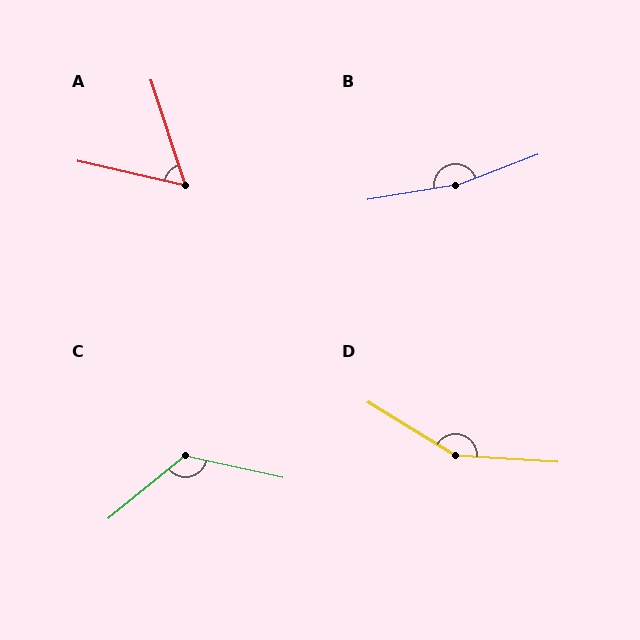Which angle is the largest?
B, at approximately 169 degrees.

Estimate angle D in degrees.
Approximately 152 degrees.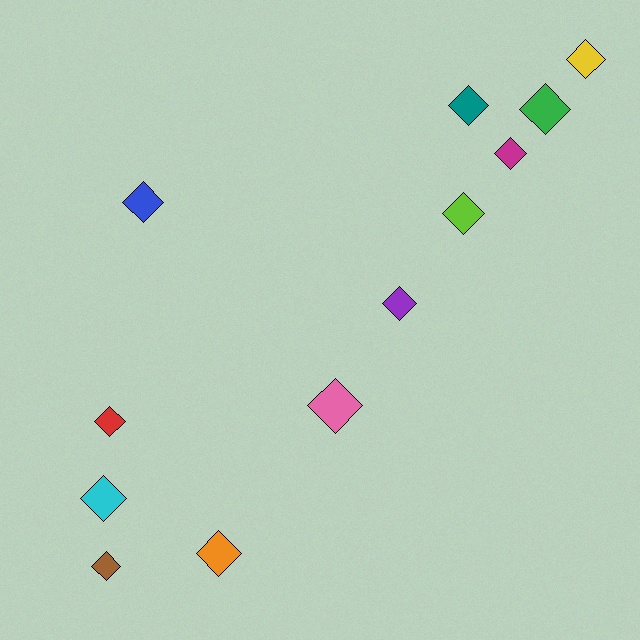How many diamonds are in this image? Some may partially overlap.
There are 12 diamonds.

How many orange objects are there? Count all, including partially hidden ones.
There is 1 orange object.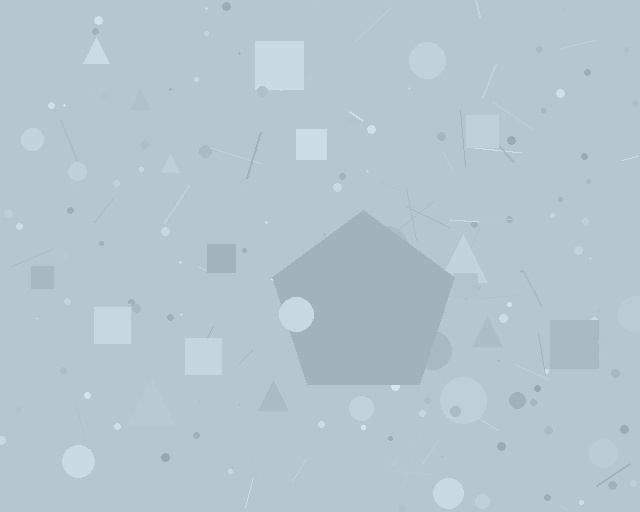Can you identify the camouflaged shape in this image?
The camouflaged shape is a pentagon.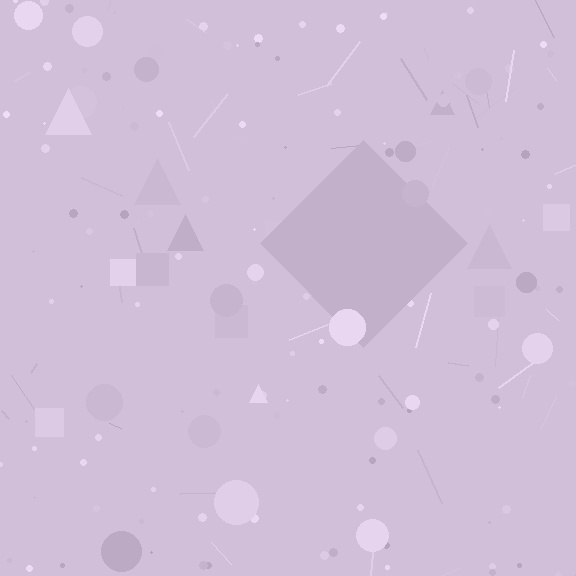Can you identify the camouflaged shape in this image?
The camouflaged shape is a diamond.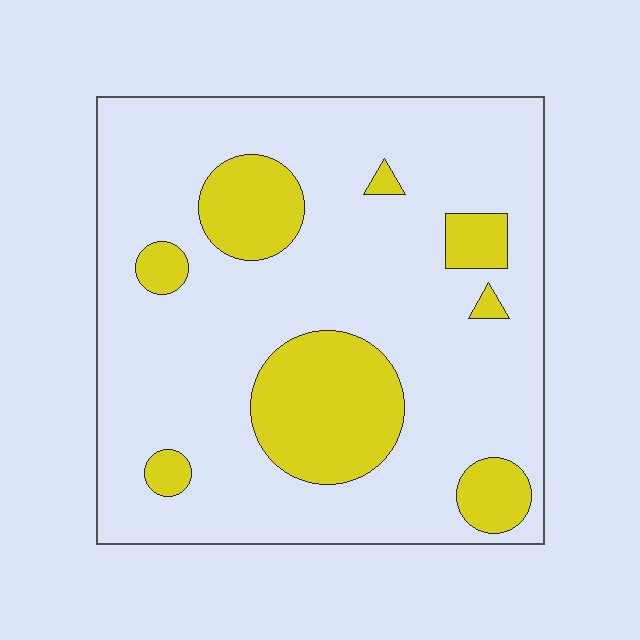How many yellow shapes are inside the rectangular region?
8.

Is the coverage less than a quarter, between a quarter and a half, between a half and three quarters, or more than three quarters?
Less than a quarter.